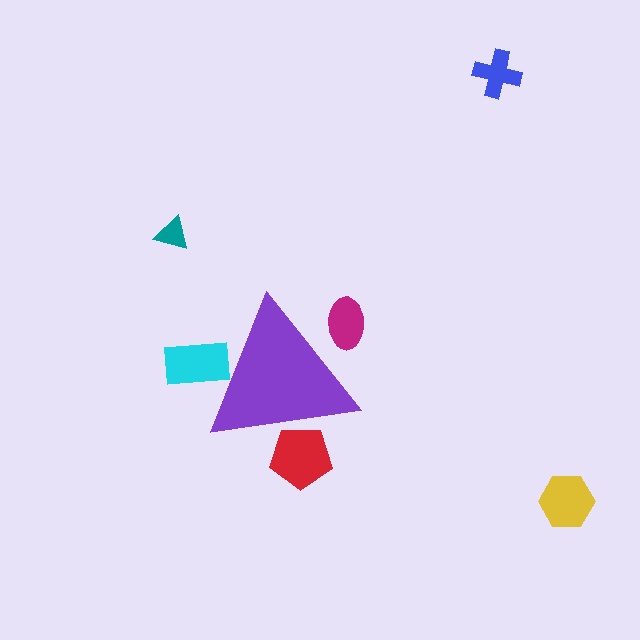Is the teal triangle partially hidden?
No, the teal triangle is fully visible.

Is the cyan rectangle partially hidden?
Yes, the cyan rectangle is partially hidden behind the purple triangle.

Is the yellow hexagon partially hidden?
No, the yellow hexagon is fully visible.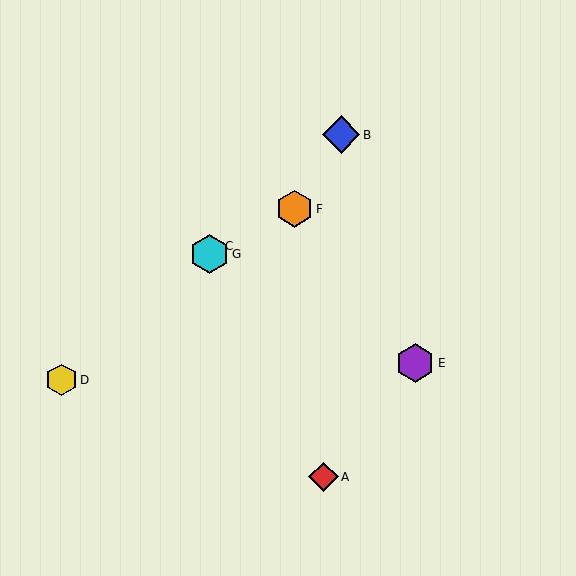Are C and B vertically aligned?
No, C is at x≈209 and B is at x≈341.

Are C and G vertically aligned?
Yes, both are at x≈209.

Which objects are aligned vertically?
Objects C, G are aligned vertically.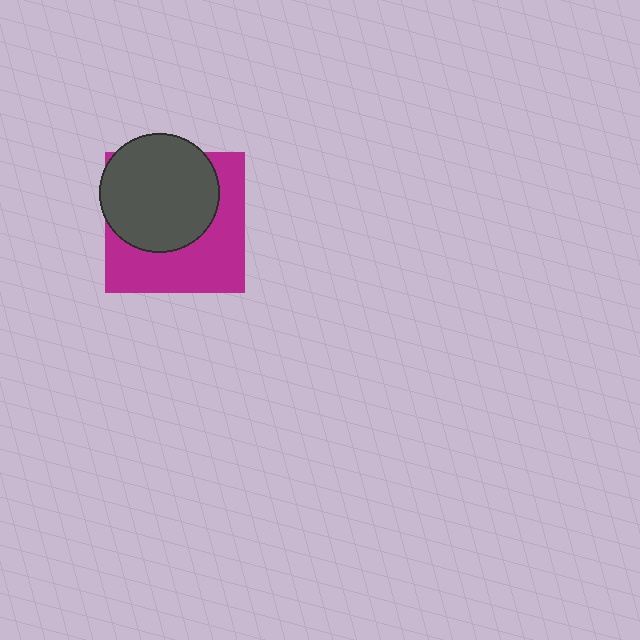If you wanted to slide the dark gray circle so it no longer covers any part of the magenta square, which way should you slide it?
Slide it toward the upper-left — that is the most direct way to separate the two shapes.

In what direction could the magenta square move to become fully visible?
The magenta square could move toward the lower-right. That would shift it out from behind the dark gray circle entirely.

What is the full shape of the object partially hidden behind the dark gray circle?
The partially hidden object is a magenta square.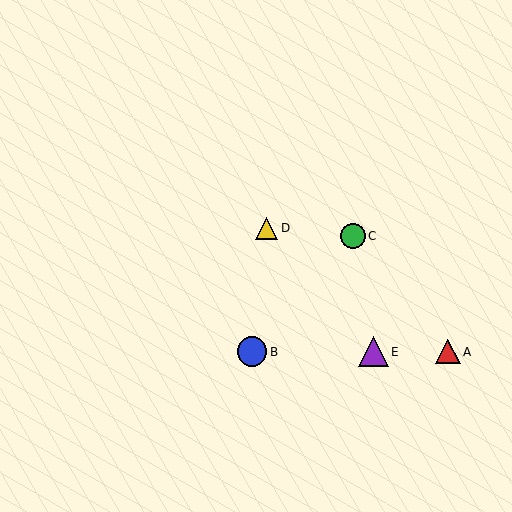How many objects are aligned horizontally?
3 objects (A, B, E) are aligned horizontally.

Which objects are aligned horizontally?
Objects A, B, E are aligned horizontally.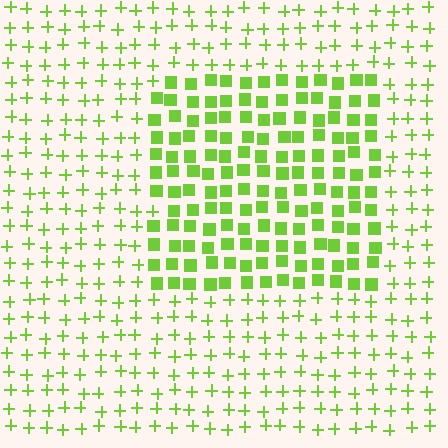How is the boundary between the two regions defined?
The boundary is defined by a change in element shape: squares inside vs. plus signs outside. All elements share the same color and spacing.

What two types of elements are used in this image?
The image uses squares inside the rectangle region and plus signs outside it.